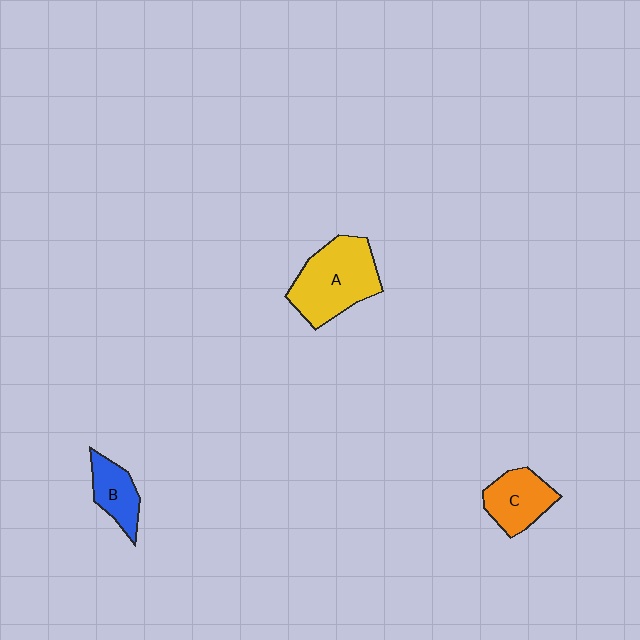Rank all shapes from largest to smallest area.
From largest to smallest: A (yellow), C (orange), B (blue).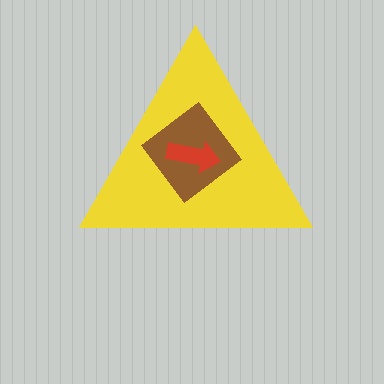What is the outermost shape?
The yellow triangle.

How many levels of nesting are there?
3.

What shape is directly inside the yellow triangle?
The brown diamond.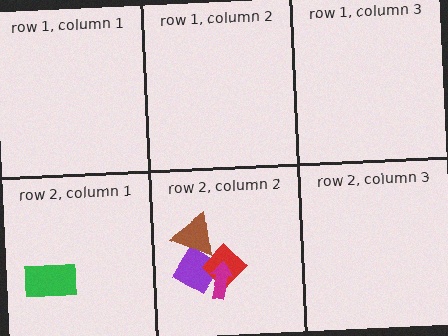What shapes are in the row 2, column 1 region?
The green rectangle.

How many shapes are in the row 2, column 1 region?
1.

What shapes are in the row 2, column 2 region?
The purple diamond, the red diamond, the magenta arrow, the brown triangle.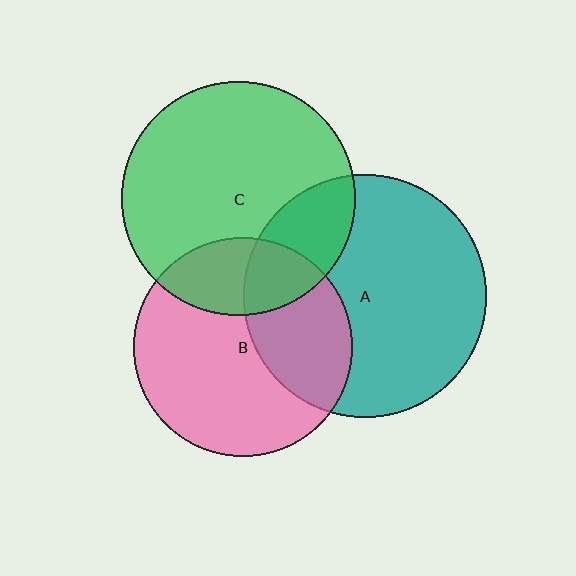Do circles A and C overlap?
Yes.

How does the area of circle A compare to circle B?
Approximately 1.2 times.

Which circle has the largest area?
Circle A (teal).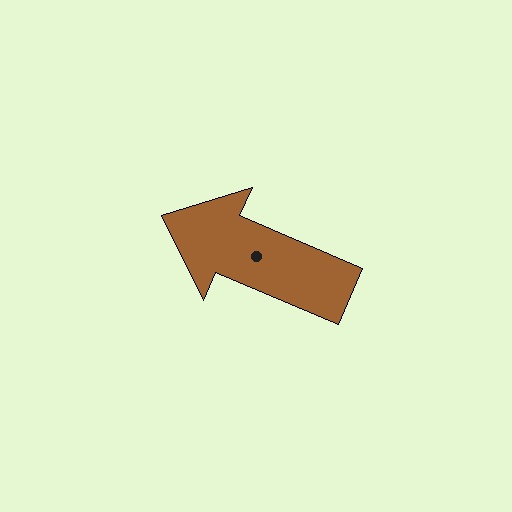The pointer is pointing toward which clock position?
Roughly 10 o'clock.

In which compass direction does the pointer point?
Northwest.